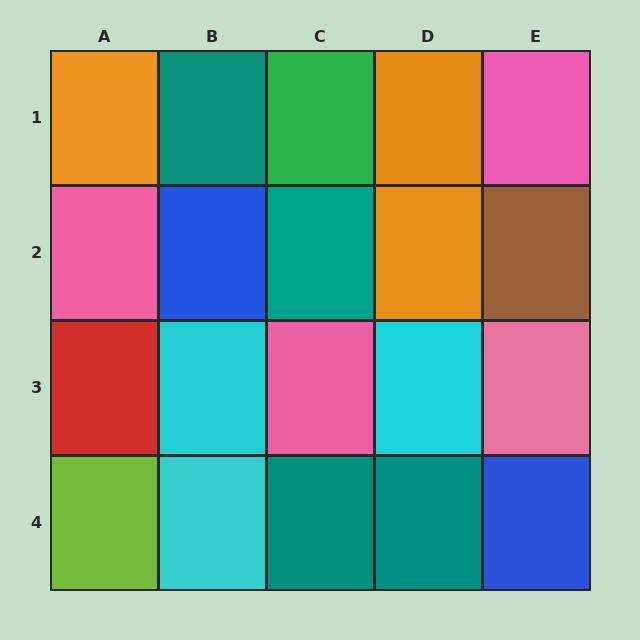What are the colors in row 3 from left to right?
Red, cyan, pink, cyan, pink.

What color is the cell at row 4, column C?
Teal.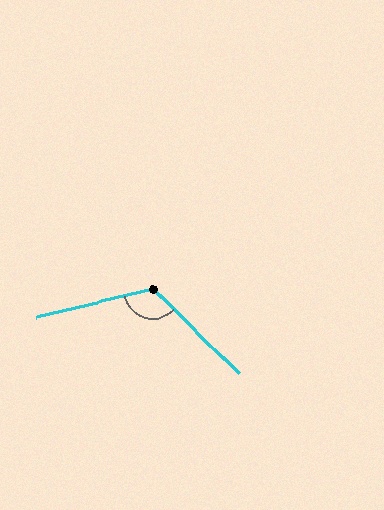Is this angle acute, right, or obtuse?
It is obtuse.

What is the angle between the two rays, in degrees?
Approximately 121 degrees.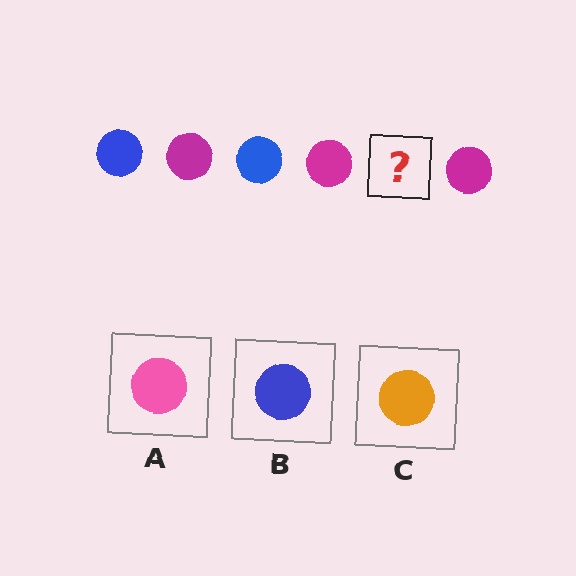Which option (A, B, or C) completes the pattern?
B.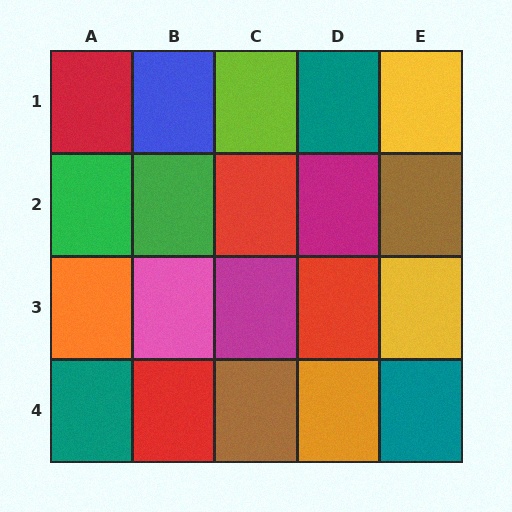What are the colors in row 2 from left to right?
Green, green, red, magenta, brown.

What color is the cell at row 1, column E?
Yellow.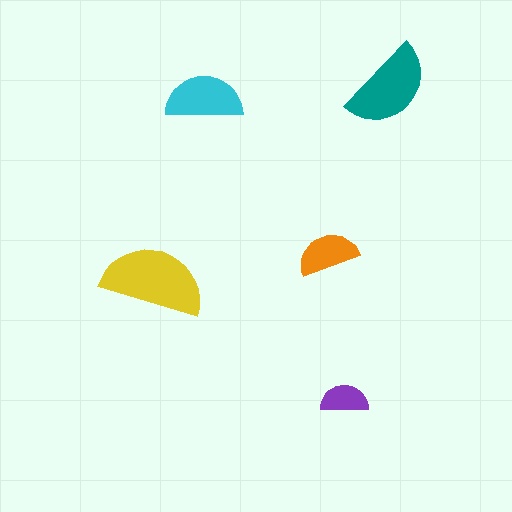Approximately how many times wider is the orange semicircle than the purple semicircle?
About 1.5 times wider.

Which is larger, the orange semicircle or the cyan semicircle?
The cyan one.